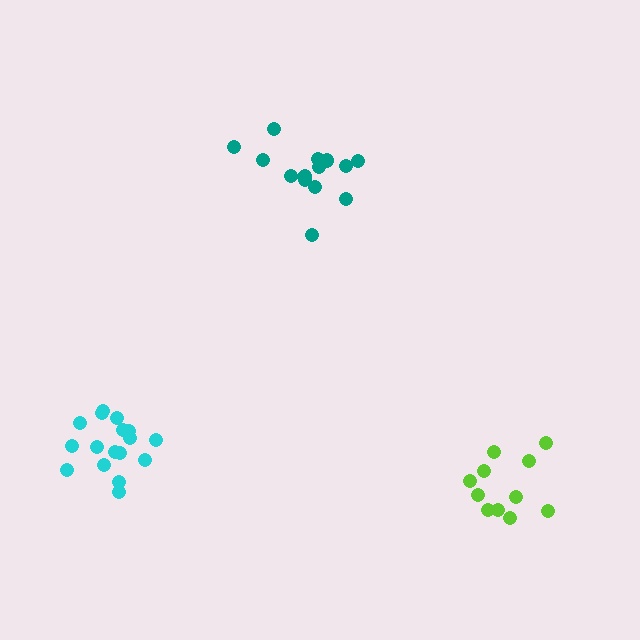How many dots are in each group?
Group 1: 11 dots, Group 2: 17 dots, Group 3: 15 dots (43 total).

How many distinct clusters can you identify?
There are 3 distinct clusters.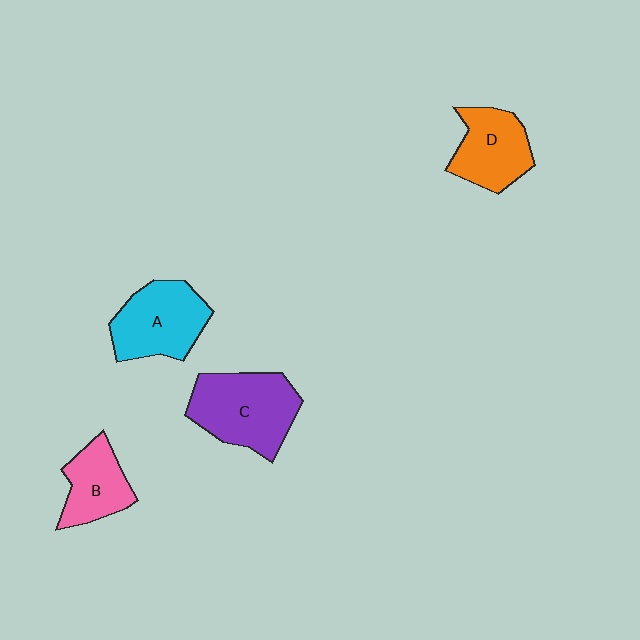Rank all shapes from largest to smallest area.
From largest to smallest: C (purple), A (cyan), D (orange), B (pink).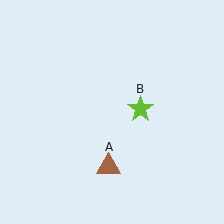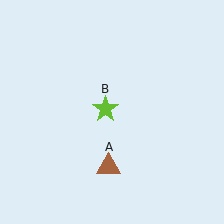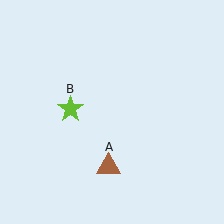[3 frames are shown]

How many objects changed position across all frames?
1 object changed position: lime star (object B).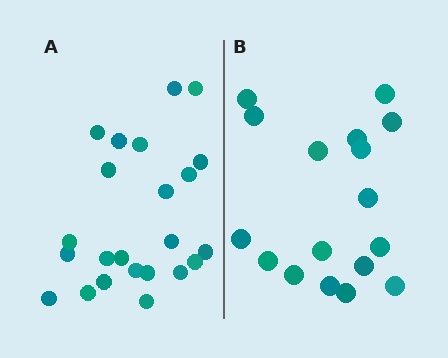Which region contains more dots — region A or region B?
Region A (the left region) has more dots.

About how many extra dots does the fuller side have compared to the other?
Region A has about 6 more dots than region B.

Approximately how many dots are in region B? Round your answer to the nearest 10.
About 20 dots. (The exact count is 17, which rounds to 20.)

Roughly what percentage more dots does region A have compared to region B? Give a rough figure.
About 35% more.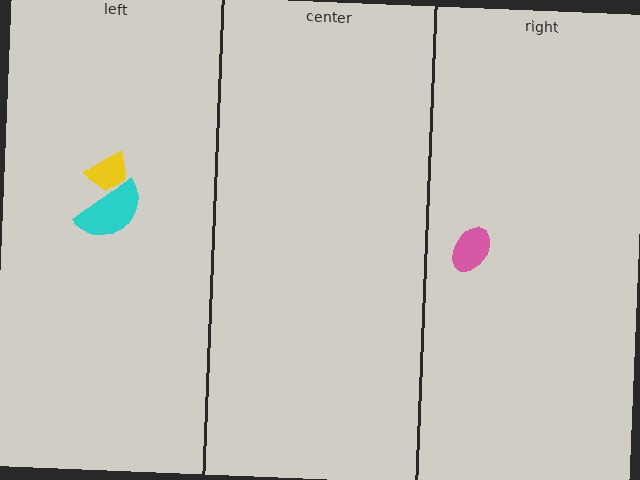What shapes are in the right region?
The pink ellipse.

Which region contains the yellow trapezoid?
The left region.